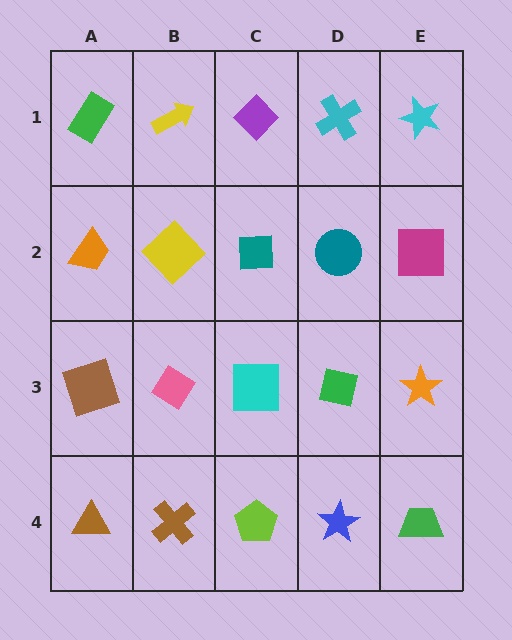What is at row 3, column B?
A pink diamond.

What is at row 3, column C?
A cyan square.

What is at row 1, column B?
A yellow arrow.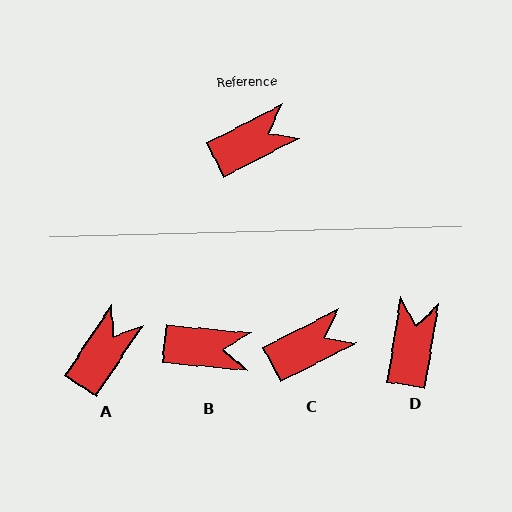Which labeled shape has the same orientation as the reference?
C.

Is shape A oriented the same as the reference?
No, it is off by about 29 degrees.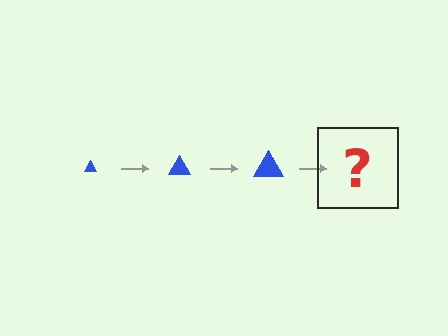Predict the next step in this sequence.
The next step is a blue triangle, larger than the previous one.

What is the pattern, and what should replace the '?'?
The pattern is that the triangle gets progressively larger each step. The '?' should be a blue triangle, larger than the previous one.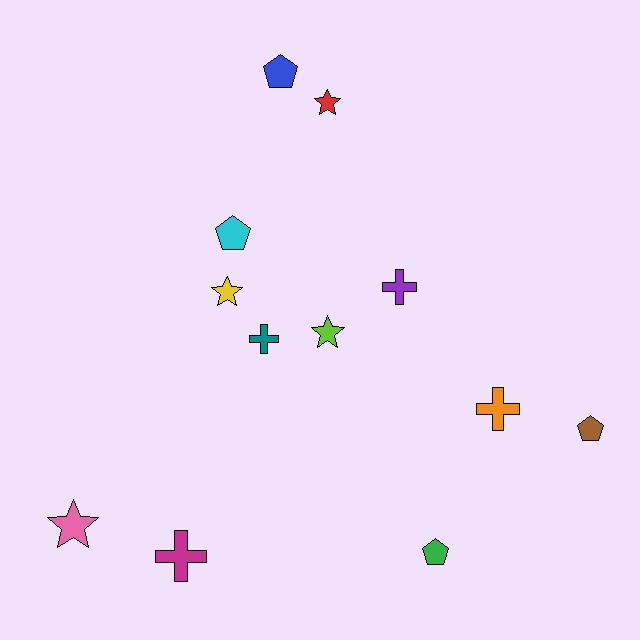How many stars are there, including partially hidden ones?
There are 4 stars.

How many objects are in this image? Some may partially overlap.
There are 12 objects.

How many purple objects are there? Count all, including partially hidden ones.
There is 1 purple object.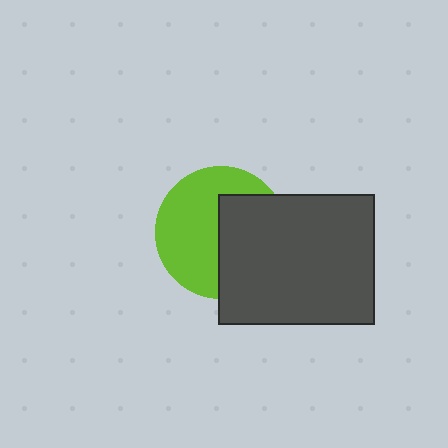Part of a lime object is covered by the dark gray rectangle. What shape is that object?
It is a circle.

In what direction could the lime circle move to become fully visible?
The lime circle could move left. That would shift it out from behind the dark gray rectangle entirely.